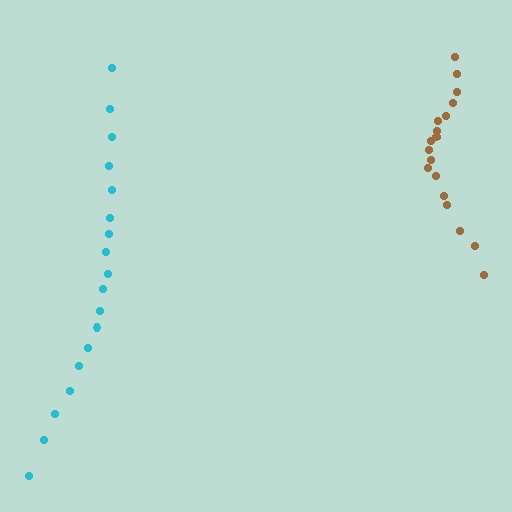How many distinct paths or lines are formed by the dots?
There are 2 distinct paths.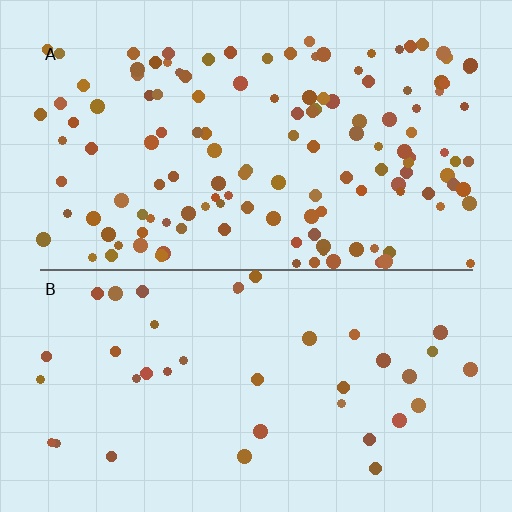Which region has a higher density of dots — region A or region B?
A (the top).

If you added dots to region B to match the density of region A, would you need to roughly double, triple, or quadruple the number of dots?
Approximately triple.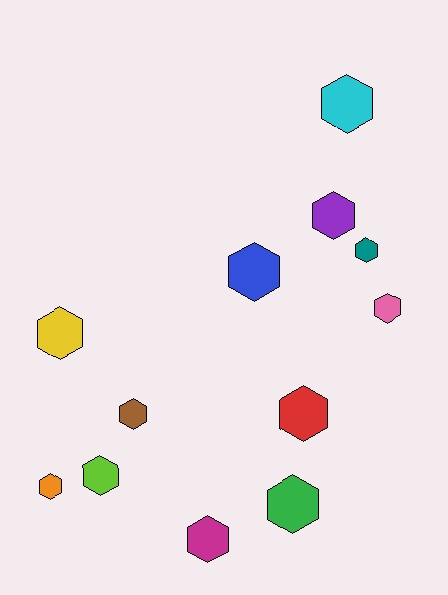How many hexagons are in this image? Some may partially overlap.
There are 12 hexagons.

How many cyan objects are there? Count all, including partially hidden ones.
There is 1 cyan object.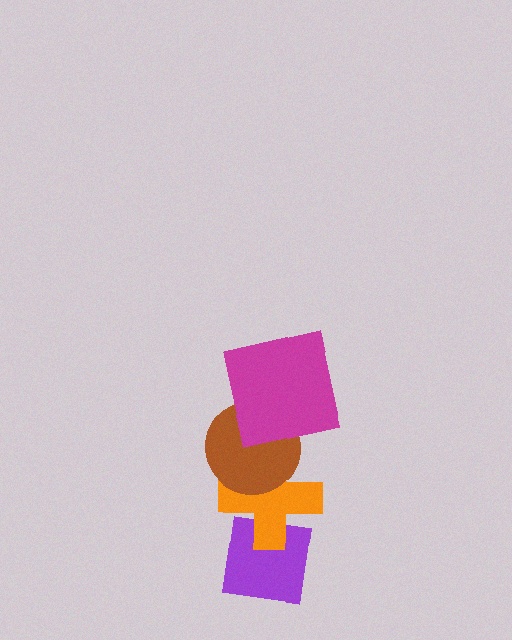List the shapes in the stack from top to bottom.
From top to bottom: the magenta square, the brown circle, the orange cross, the purple square.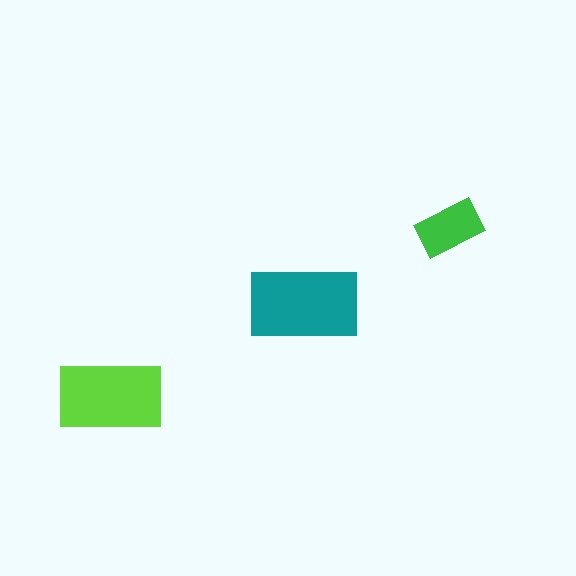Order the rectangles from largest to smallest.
the teal one, the lime one, the green one.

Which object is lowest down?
The lime rectangle is bottommost.